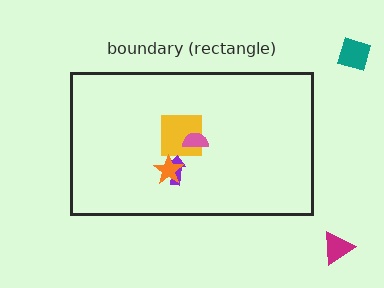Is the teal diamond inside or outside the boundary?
Outside.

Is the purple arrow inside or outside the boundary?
Inside.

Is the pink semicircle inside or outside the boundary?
Inside.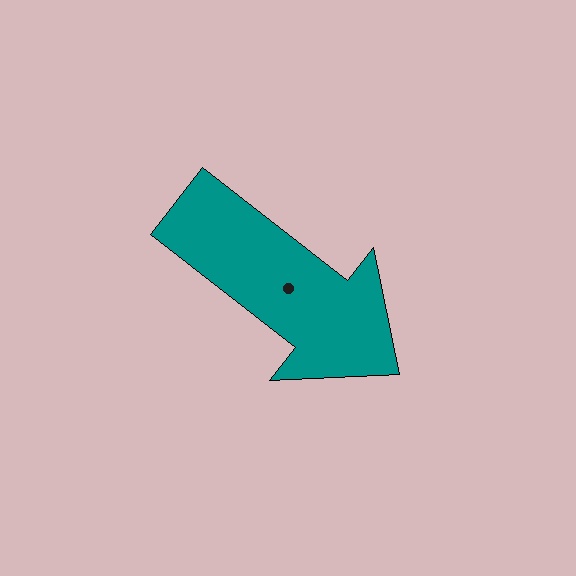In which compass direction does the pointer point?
Southeast.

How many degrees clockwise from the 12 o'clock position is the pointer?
Approximately 128 degrees.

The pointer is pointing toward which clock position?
Roughly 4 o'clock.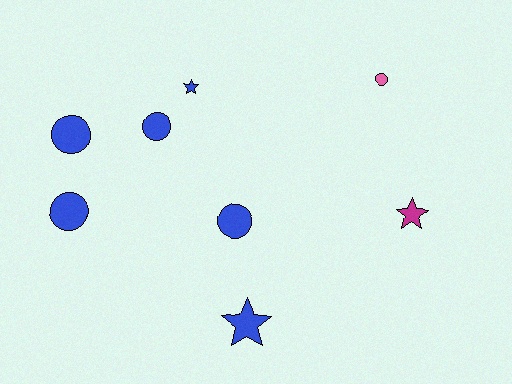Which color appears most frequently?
Blue, with 6 objects.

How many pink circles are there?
There is 1 pink circle.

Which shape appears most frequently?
Circle, with 5 objects.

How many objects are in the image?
There are 8 objects.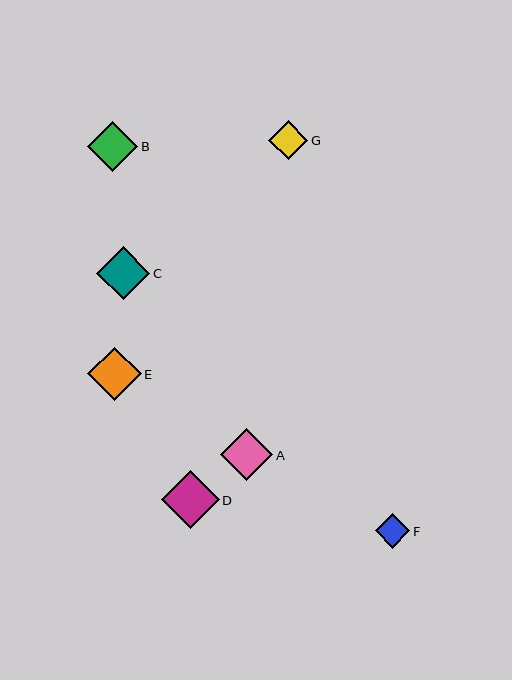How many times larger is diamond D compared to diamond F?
Diamond D is approximately 1.7 times the size of diamond F.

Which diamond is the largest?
Diamond D is the largest with a size of approximately 57 pixels.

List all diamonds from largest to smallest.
From largest to smallest: D, E, C, A, B, G, F.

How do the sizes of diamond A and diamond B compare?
Diamond A and diamond B are approximately the same size.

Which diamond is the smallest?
Diamond F is the smallest with a size of approximately 35 pixels.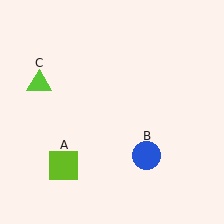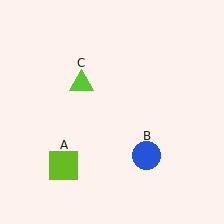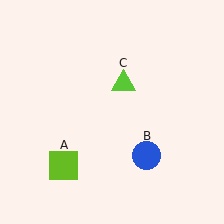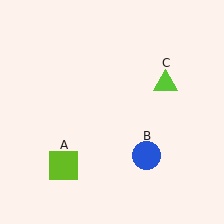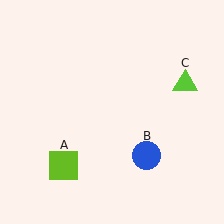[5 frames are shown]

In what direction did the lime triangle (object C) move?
The lime triangle (object C) moved right.